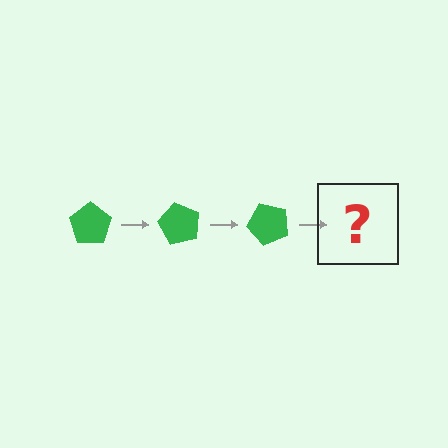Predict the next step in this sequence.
The next step is a green pentagon rotated 180 degrees.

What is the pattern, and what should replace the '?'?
The pattern is that the pentagon rotates 60 degrees each step. The '?' should be a green pentagon rotated 180 degrees.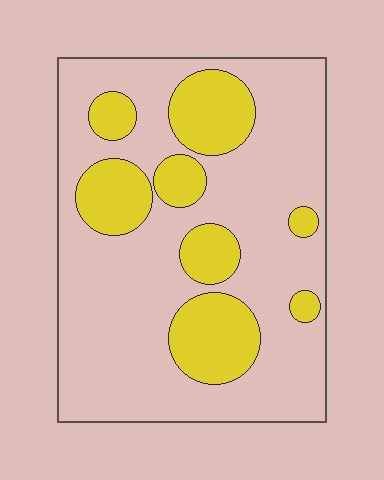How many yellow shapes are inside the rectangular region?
8.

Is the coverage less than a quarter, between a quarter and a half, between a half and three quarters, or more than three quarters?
Between a quarter and a half.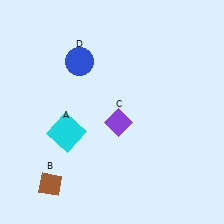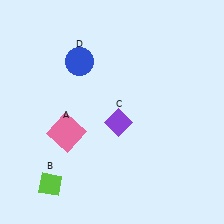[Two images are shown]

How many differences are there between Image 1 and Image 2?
There are 2 differences between the two images.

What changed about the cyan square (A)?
In Image 1, A is cyan. In Image 2, it changed to pink.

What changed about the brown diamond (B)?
In Image 1, B is brown. In Image 2, it changed to lime.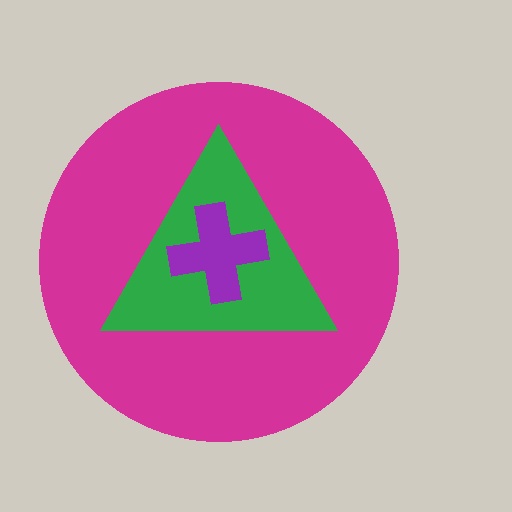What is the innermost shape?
The purple cross.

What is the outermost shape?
The magenta circle.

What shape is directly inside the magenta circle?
The green triangle.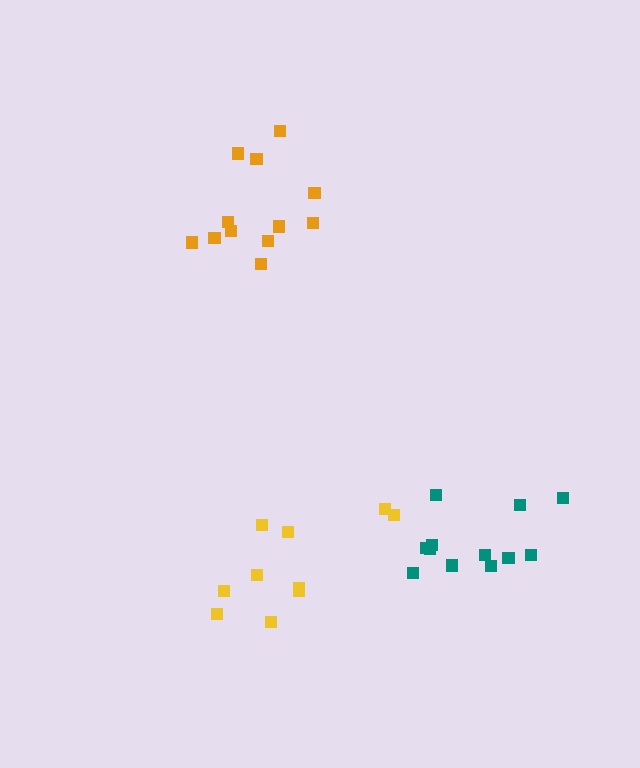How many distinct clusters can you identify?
There are 3 distinct clusters.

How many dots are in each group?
Group 1: 12 dots, Group 2: 10 dots, Group 3: 12 dots (34 total).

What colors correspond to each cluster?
The clusters are colored: teal, yellow, orange.